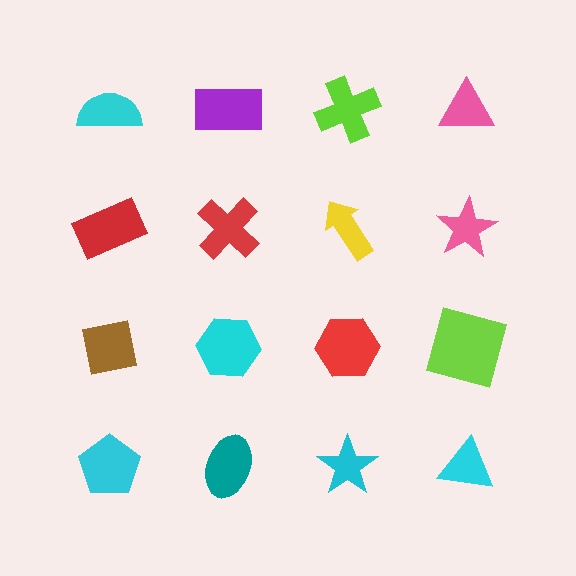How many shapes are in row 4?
4 shapes.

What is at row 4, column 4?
A cyan triangle.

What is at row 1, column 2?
A purple rectangle.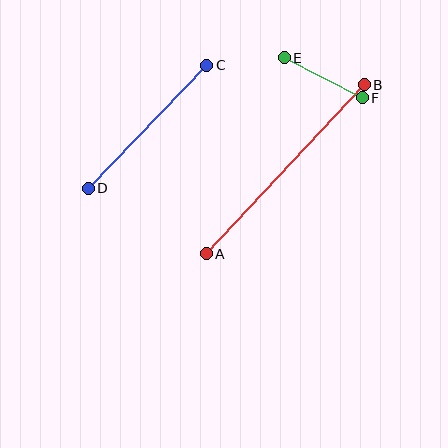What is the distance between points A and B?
The distance is approximately 231 pixels.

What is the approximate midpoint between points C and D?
The midpoint is at approximately (148, 127) pixels.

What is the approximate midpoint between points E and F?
The midpoint is at approximately (323, 78) pixels.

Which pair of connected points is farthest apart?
Points A and B are farthest apart.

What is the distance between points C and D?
The distance is approximately 171 pixels.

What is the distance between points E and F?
The distance is approximately 88 pixels.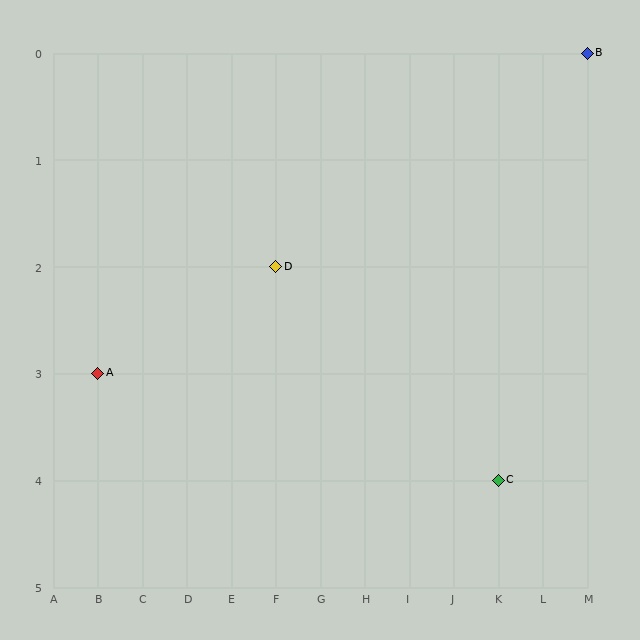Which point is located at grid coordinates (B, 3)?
Point A is at (B, 3).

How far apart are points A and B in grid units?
Points A and B are 11 columns and 3 rows apart (about 11.4 grid units diagonally).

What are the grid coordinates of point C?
Point C is at grid coordinates (K, 4).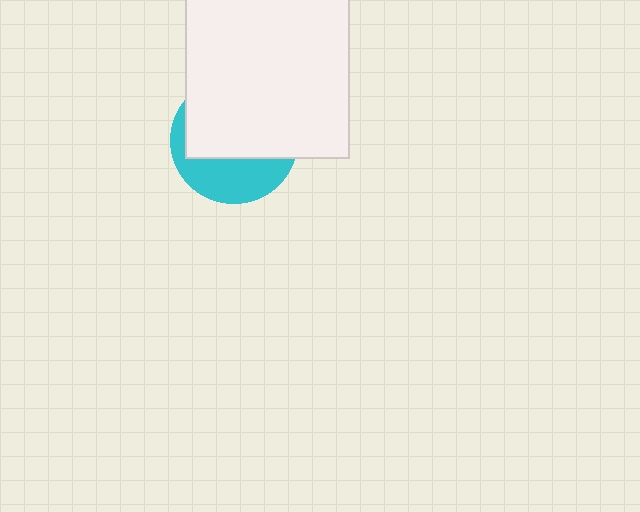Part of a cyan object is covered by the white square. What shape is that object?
It is a circle.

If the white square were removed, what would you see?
You would see the complete cyan circle.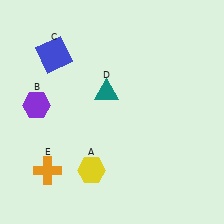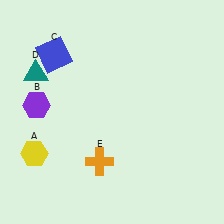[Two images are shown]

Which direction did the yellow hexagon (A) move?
The yellow hexagon (A) moved left.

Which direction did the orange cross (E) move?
The orange cross (E) moved right.